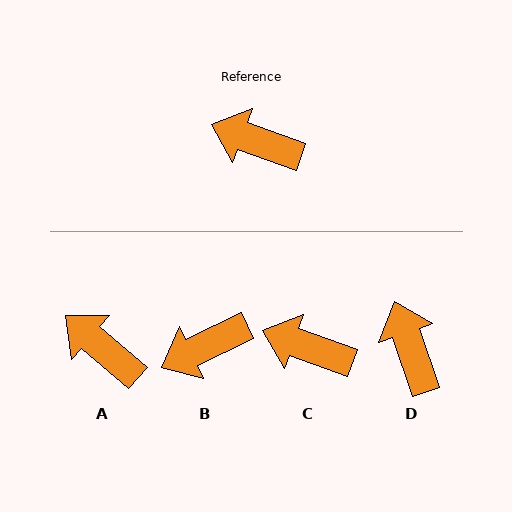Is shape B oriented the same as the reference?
No, it is off by about 46 degrees.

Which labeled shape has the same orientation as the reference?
C.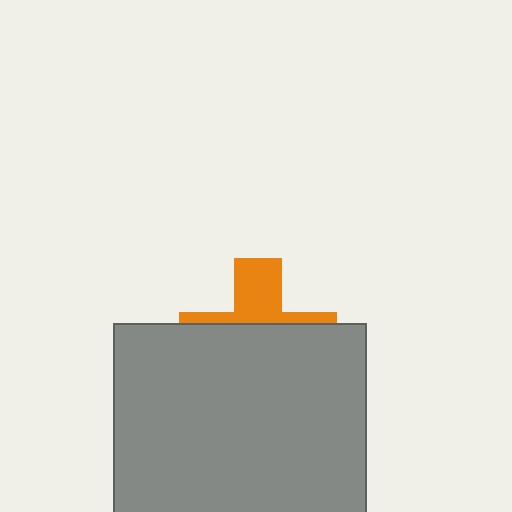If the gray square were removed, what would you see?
You would see the complete orange cross.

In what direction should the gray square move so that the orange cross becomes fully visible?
The gray square should move down. That is the shortest direction to clear the overlap and leave the orange cross fully visible.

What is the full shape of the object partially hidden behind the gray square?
The partially hidden object is an orange cross.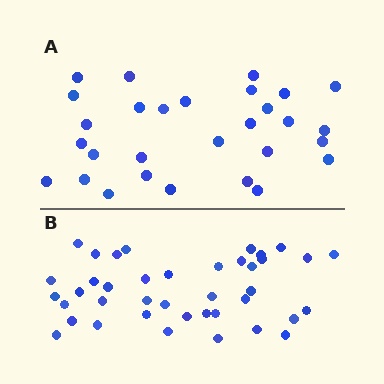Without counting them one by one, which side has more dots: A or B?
Region B (the bottom region) has more dots.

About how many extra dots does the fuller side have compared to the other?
Region B has roughly 12 or so more dots than region A.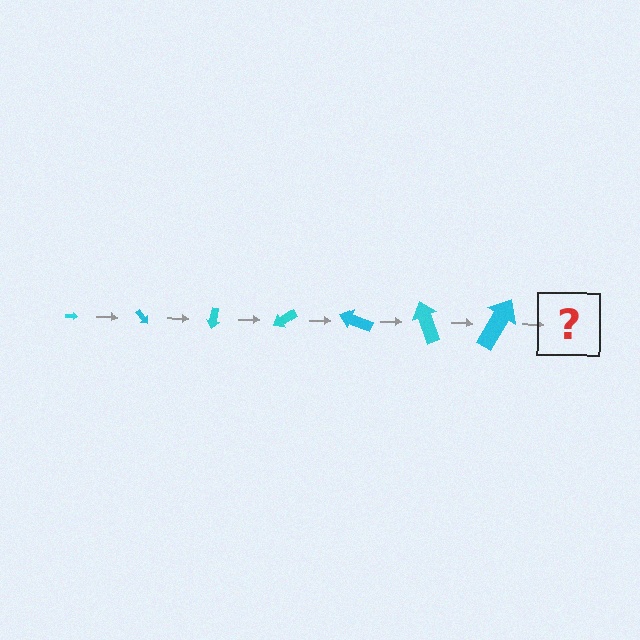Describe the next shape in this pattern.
It should be an arrow, larger than the previous one and rotated 350 degrees from the start.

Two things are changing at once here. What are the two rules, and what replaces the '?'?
The two rules are that the arrow grows larger each step and it rotates 50 degrees each step. The '?' should be an arrow, larger than the previous one and rotated 350 degrees from the start.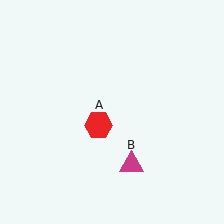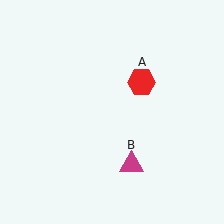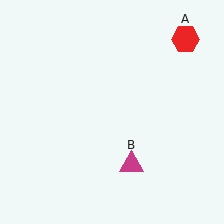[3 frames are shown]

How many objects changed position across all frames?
1 object changed position: red hexagon (object A).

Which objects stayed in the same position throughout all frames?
Magenta triangle (object B) remained stationary.